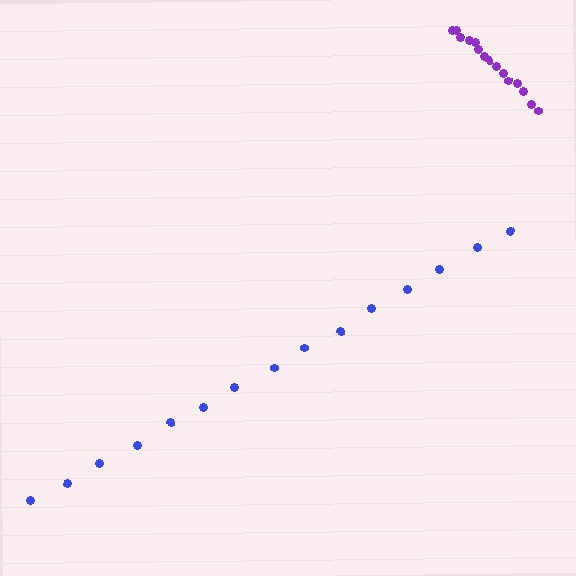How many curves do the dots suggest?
There are 2 distinct paths.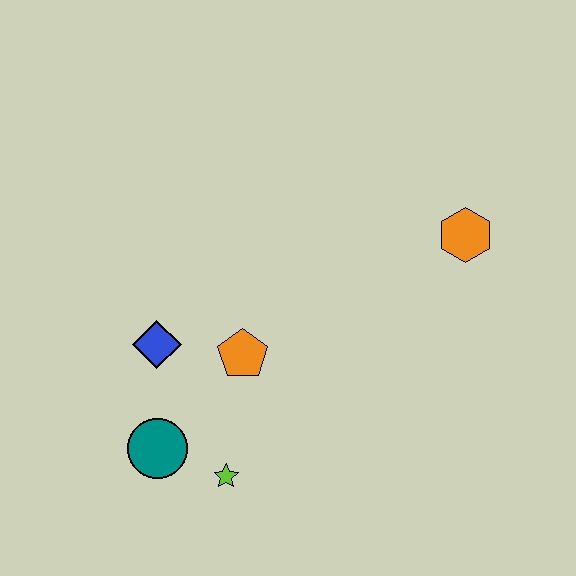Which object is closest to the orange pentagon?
The blue diamond is closest to the orange pentagon.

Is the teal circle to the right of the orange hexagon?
No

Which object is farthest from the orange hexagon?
The teal circle is farthest from the orange hexagon.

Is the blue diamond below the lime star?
No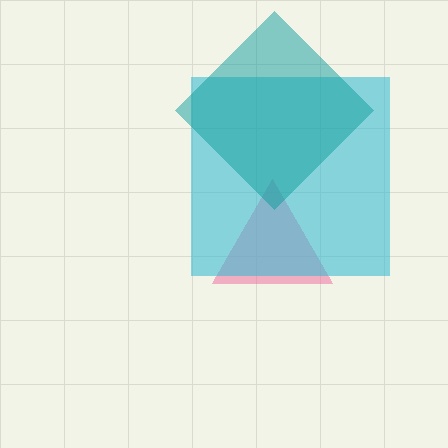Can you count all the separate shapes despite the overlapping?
Yes, there are 3 separate shapes.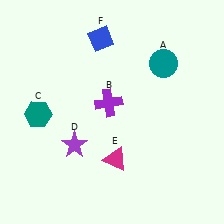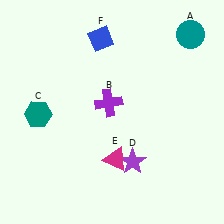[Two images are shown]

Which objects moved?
The objects that moved are: the teal circle (A), the purple star (D).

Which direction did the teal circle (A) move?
The teal circle (A) moved up.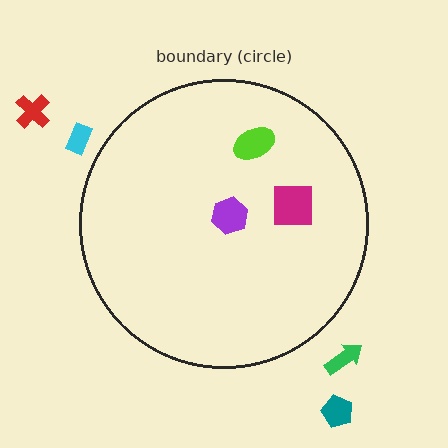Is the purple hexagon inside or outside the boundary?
Inside.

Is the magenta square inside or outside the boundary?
Inside.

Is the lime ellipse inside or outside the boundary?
Inside.